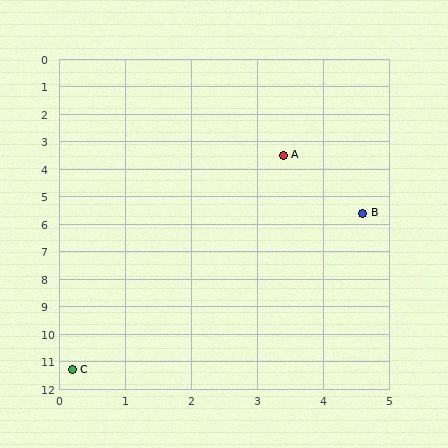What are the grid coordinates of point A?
Point A is at approximately (3.4, 3.5).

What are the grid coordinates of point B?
Point B is at approximately (4.6, 5.6).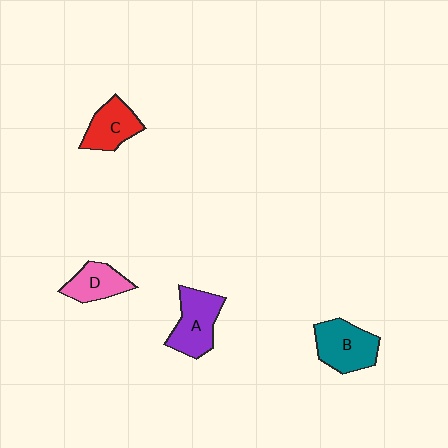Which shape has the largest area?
Shape B (teal).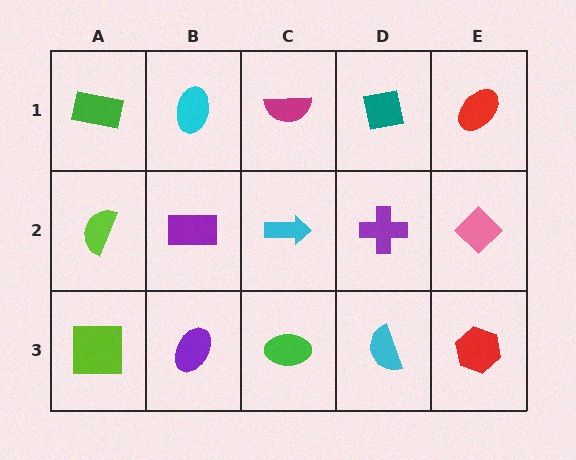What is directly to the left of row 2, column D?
A cyan arrow.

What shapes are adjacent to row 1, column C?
A cyan arrow (row 2, column C), a cyan ellipse (row 1, column B), a teal square (row 1, column D).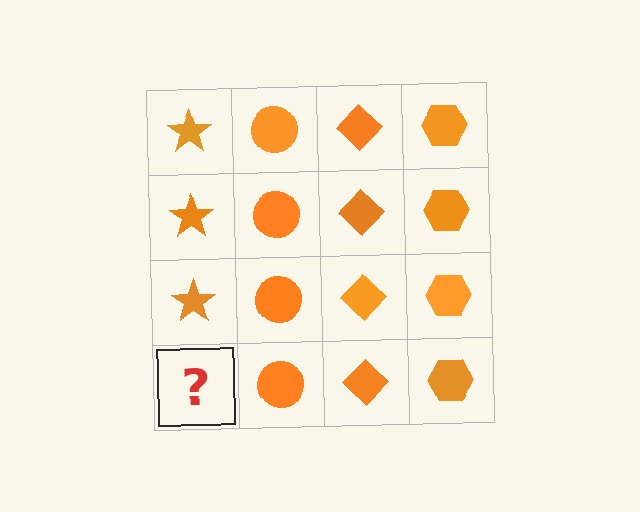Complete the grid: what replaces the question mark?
The question mark should be replaced with an orange star.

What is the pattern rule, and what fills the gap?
The rule is that each column has a consistent shape. The gap should be filled with an orange star.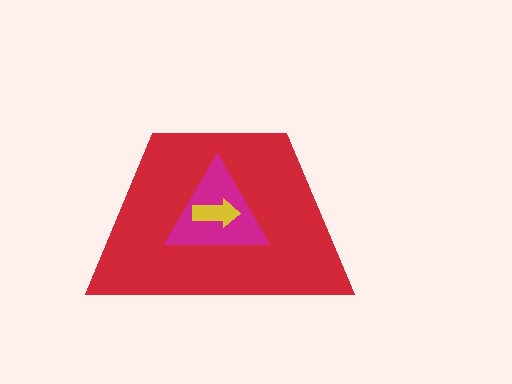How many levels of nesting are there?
3.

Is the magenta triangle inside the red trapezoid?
Yes.